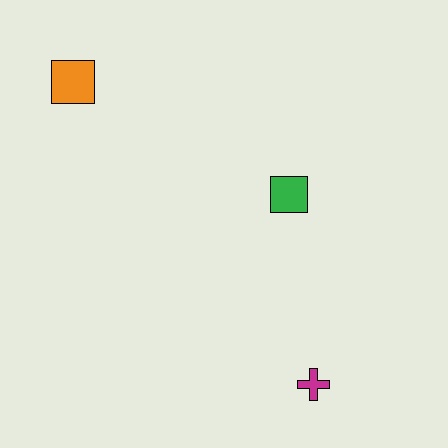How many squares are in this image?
There are 2 squares.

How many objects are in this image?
There are 3 objects.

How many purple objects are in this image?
There are no purple objects.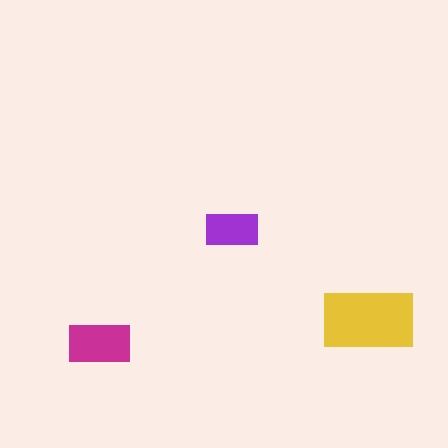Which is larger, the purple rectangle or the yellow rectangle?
The yellow one.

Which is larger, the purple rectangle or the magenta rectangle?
The magenta one.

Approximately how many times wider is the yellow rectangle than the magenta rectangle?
About 1.5 times wider.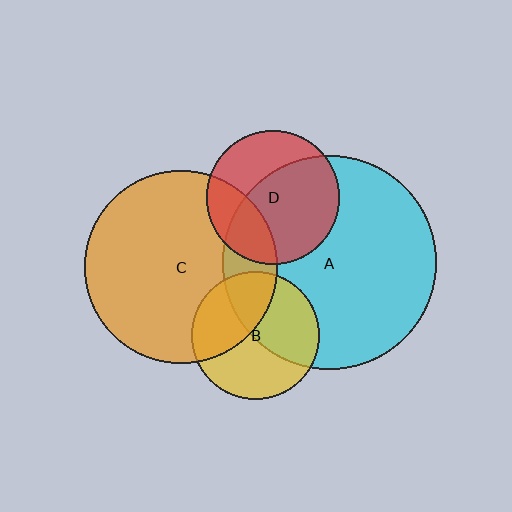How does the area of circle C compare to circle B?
Approximately 2.3 times.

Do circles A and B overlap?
Yes.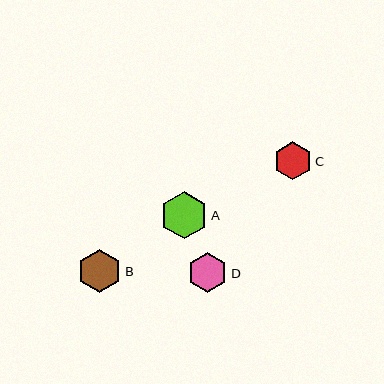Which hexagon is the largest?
Hexagon A is the largest with a size of approximately 47 pixels.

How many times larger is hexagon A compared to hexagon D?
Hexagon A is approximately 1.2 times the size of hexagon D.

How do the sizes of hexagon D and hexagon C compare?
Hexagon D and hexagon C are approximately the same size.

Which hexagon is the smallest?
Hexagon C is the smallest with a size of approximately 37 pixels.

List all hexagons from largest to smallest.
From largest to smallest: A, B, D, C.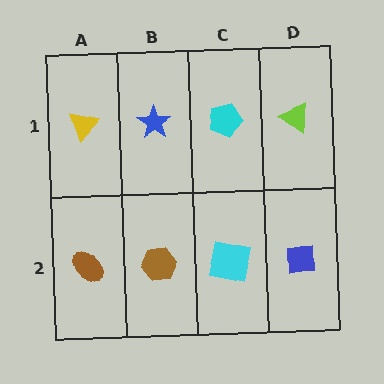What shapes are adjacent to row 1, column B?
A brown hexagon (row 2, column B), a yellow triangle (row 1, column A), a cyan pentagon (row 1, column C).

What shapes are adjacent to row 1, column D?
A blue square (row 2, column D), a cyan pentagon (row 1, column C).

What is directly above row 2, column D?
A lime triangle.